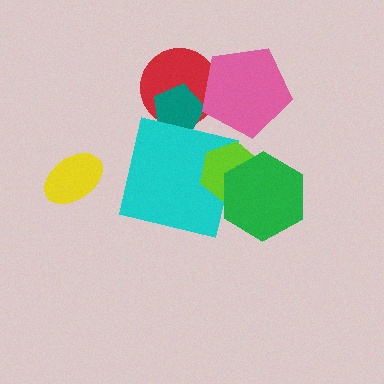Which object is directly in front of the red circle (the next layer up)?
The teal pentagon is directly in front of the red circle.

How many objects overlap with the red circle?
2 objects overlap with the red circle.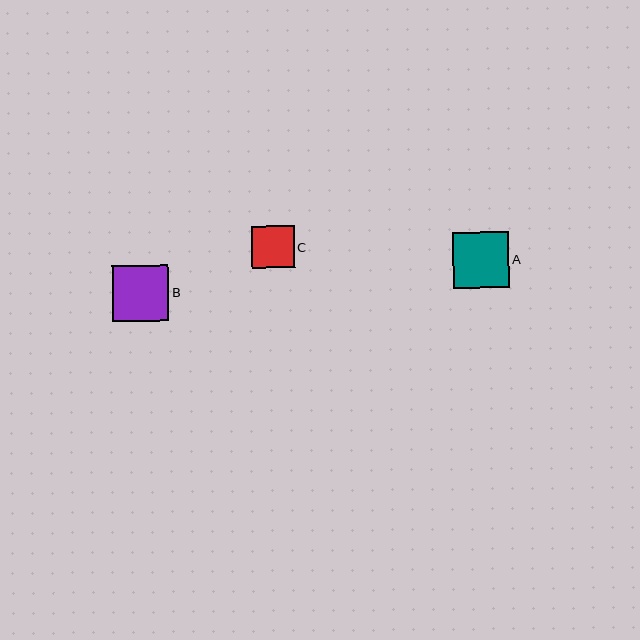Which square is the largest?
Square A is the largest with a size of approximately 56 pixels.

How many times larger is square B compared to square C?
Square B is approximately 1.3 times the size of square C.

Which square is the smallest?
Square C is the smallest with a size of approximately 43 pixels.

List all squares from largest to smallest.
From largest to smallest: A, B, C.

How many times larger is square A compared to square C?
Square A is approximately 1.3 times the size of square C.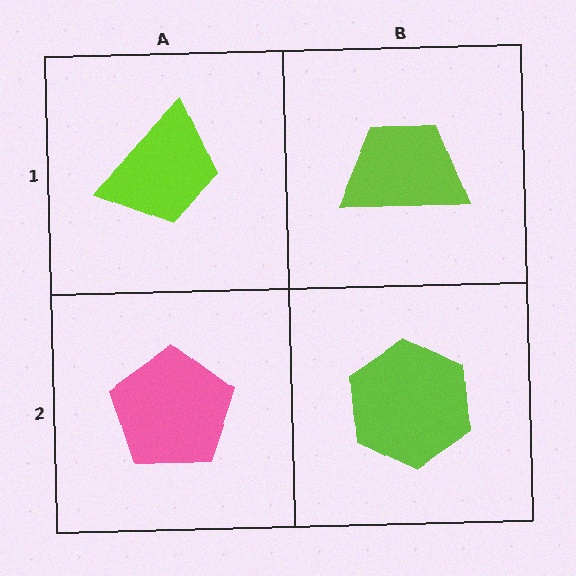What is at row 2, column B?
A lime hexagon.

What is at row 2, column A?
A pink pentagon.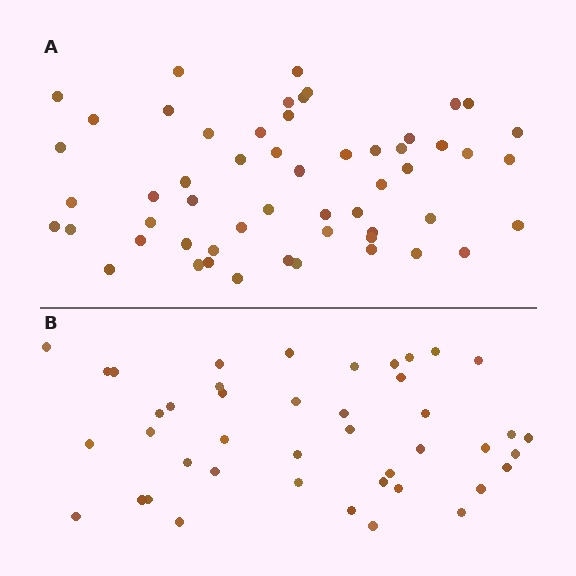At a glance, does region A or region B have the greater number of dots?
Region A (the top region) has more dots.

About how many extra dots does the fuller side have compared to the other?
Region A has roughly 12 or so more dots than region B.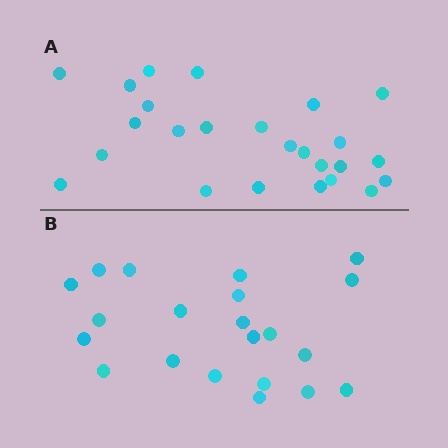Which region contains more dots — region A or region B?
Region A (the top region) has more dots.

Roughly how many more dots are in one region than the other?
Region A has about 4 more dots than region B.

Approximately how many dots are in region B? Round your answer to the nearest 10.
About 20 dots. (The exact count is 21, which rounds to 20.)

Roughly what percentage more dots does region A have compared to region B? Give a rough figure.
About 20% more.